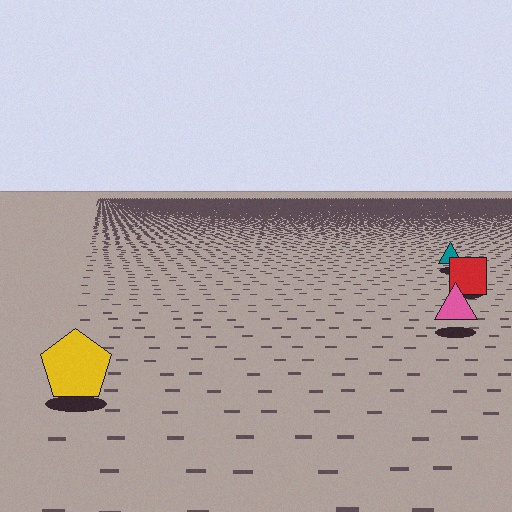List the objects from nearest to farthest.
From nearest to farthest: the yellow pentagon, the pink triangle, the red square, the teal triangle.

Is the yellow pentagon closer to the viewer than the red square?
Yes. The yellow pentagon is closer — you can tell from the texture gradient: the ground texture is coarser near it.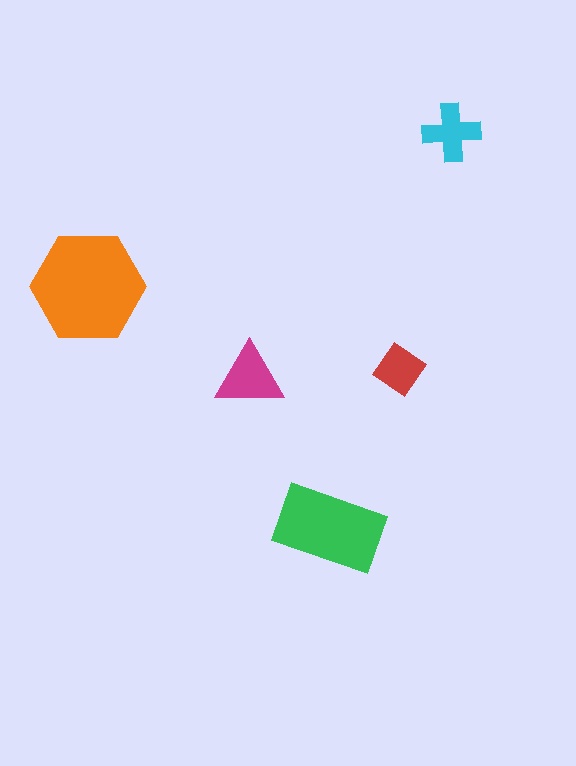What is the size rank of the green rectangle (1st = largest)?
2nd.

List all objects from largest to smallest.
The orange hexagon, the green rectangle, the magenta triangle, the cyan cross, the red diamond.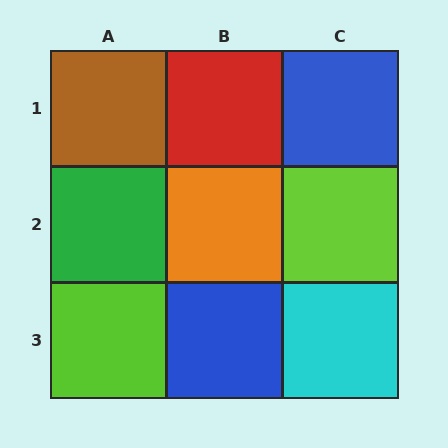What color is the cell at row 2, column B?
Orange.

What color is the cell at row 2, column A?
Green.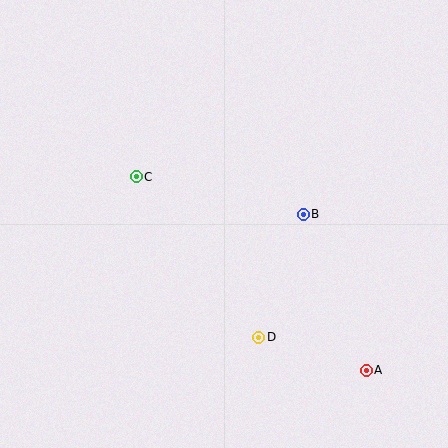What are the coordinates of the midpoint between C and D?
The midpoint between C and D is at (198, 257).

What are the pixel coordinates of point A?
Point A is at (366, 370).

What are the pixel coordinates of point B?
Point B is at (303, 214).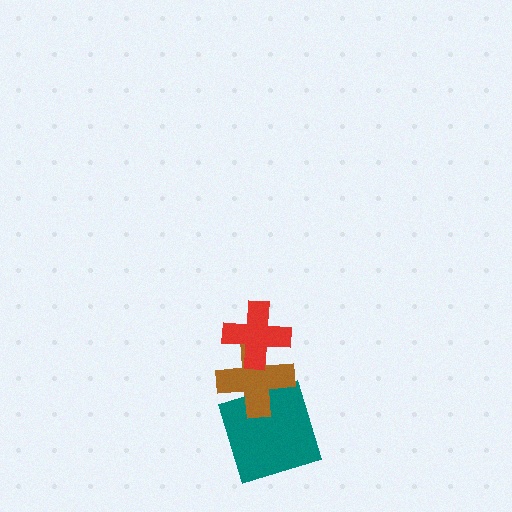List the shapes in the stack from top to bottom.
From top to bottom: the red cross, the brown cross, the teal square.